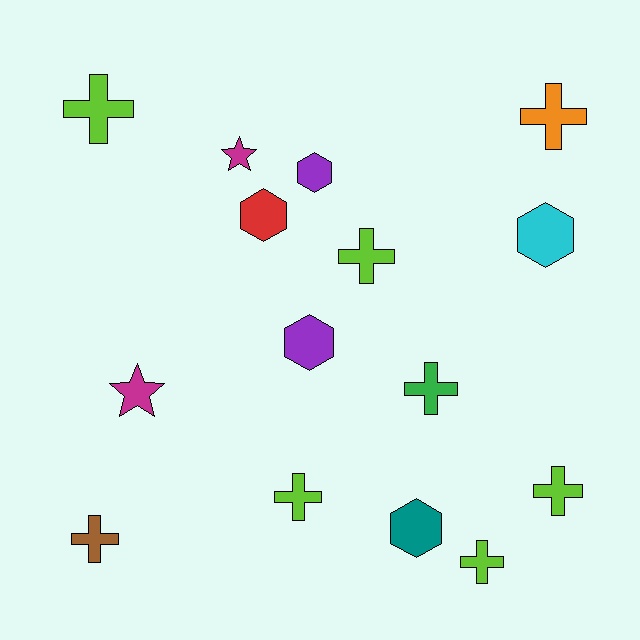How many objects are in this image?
There are 15 objects.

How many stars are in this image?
There are 2 stars.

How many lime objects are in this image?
There are 5 lime objects.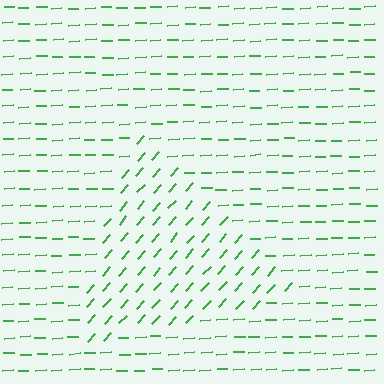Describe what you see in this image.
The image is filled with small green line segments. A triangle region in the image has lines oriented differently from the surrounding lines, creating a visible texture boundary.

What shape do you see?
I see a triangle.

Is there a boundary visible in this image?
Yes, there is a texture boundary formed by a change in line orientation.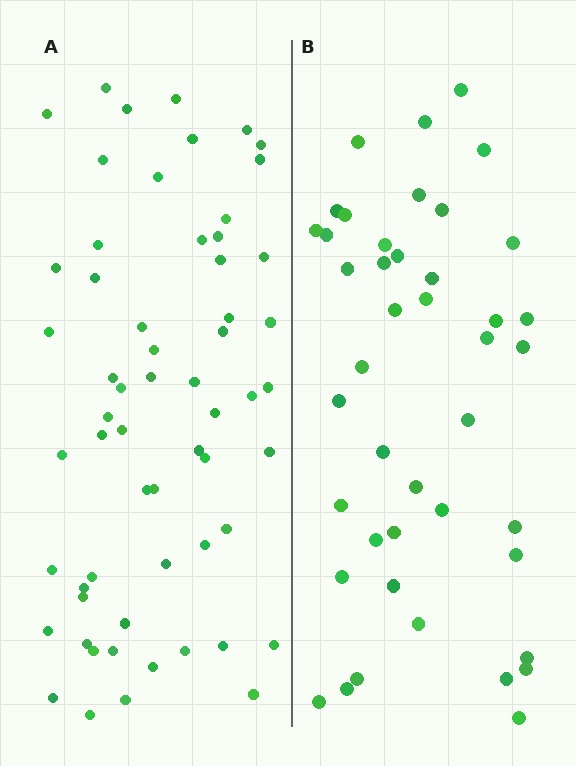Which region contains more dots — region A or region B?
Region A (the left region) has more dots.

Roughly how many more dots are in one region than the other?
Region A has approximately 15 more dots than region B.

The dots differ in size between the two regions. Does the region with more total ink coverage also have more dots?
No. Region B has more total ink coverage because its dots are larger, but region A actually contains more individual dots. Total area can be misleading — the number of items is what matters here.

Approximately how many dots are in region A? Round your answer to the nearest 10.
About 60 dots.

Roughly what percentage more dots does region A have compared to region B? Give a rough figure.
About 40% more.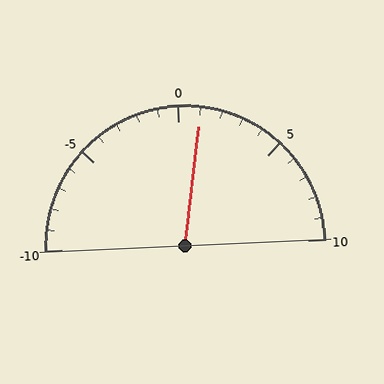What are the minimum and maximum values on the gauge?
The gauge ranges from -10 to 10.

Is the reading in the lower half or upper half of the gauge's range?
The reading is in the upper half of the range (-10 to 10).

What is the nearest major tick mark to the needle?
The nearest major tick mark is 0.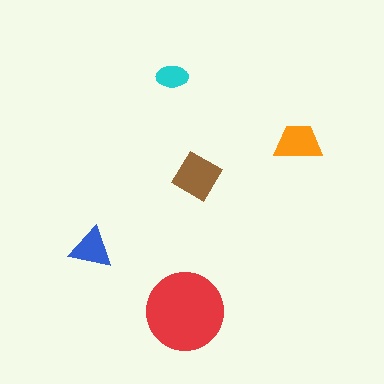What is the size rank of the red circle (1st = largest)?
1st.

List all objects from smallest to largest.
The cyan ellipse, the blue triangle, the orange trapezoid, the brown diamond, the red circle.